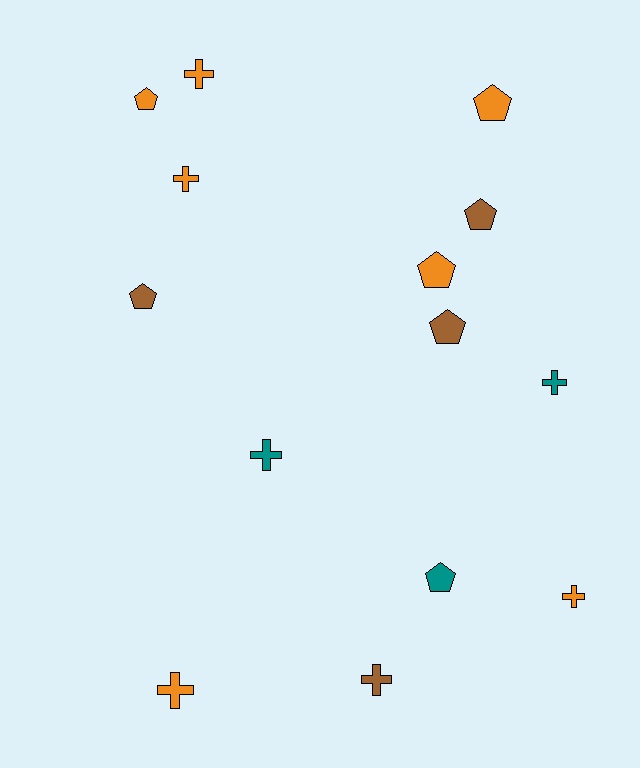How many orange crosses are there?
There are 4 orange crosses.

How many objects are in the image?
There are 14 objects.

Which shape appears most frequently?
Cross, with 7 objects.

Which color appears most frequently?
Orange, with 7 objects.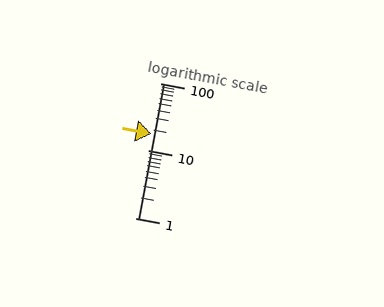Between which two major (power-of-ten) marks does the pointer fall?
The pointer is between 10 and 100.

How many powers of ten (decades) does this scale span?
The scale spans 2 decades, from 1 to 100.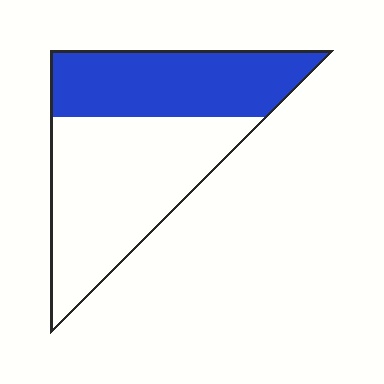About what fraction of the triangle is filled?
About two fifths (2/5).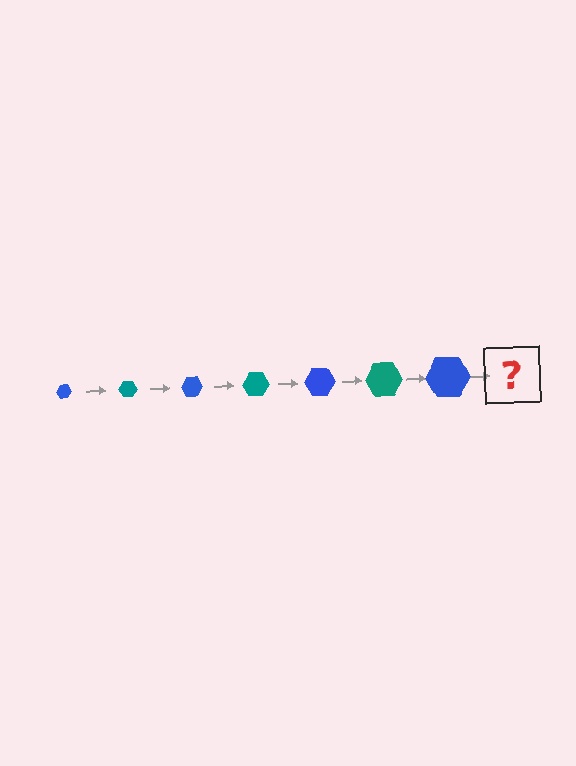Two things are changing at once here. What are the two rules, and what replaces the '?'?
The two rules are that the hexagon grows larger each step and the color cycles through blue and teal. The '?' should be a teal hexagon, larger than the previous one.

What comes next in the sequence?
The next element should be a teal hexagon, larger than the previous one.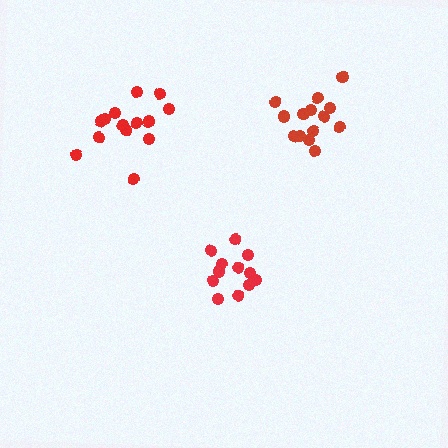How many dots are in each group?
Group 1: 12 dots, Group 2: 14 dots, Group 3: 15 dots (41 total).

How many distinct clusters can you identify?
There are 3 distinct clusters.